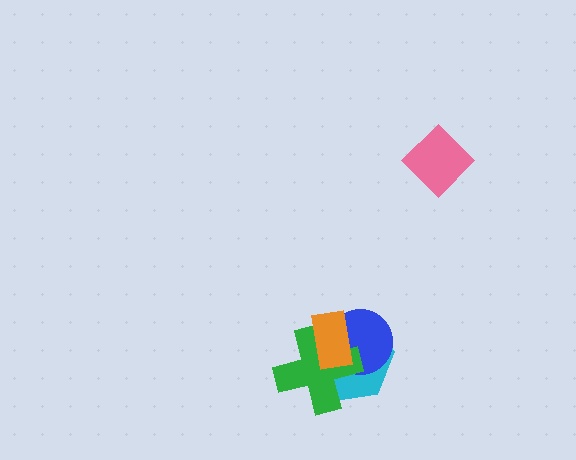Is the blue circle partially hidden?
Yes, it is partially covered by another shape.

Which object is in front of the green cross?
The orange rectangle is in front of the green cross.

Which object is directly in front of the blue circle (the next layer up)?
The green cross is directly in front of the blue circle.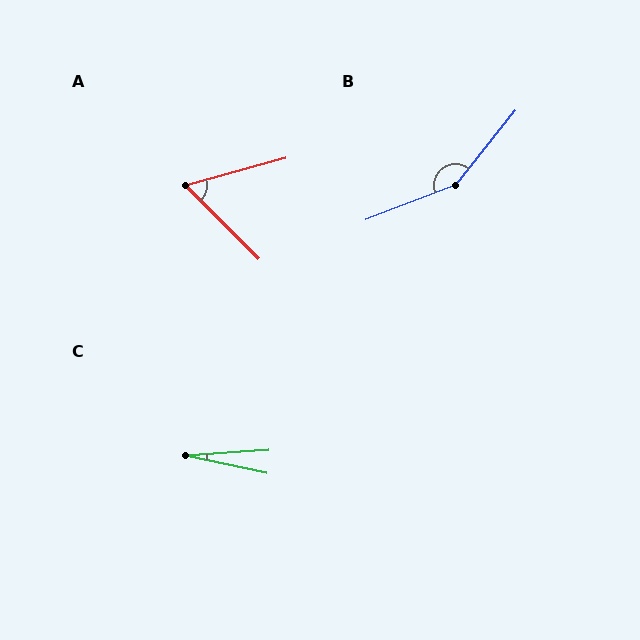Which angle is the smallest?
C, at approximately 16 degrees.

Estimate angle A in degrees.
Approximately 60 degrees.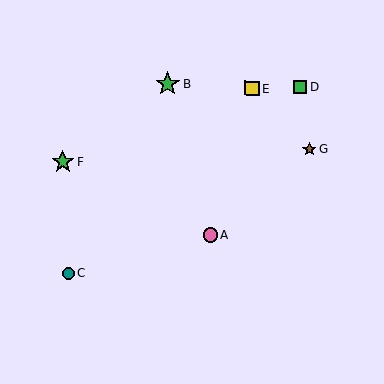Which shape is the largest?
The green star (labeled B) is the largest.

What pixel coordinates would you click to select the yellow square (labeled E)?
Click at (252, 88) to select the yellow square E.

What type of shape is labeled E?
Shape E is a yellow square.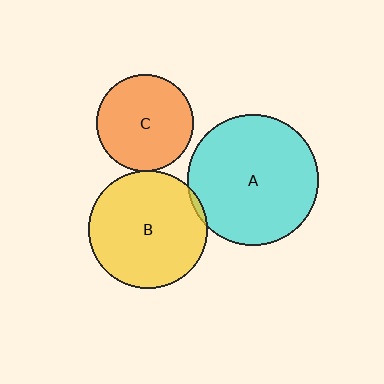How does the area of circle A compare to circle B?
Approximately 1.2 times.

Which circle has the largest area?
Circle A (cyan).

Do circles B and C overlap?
Yes.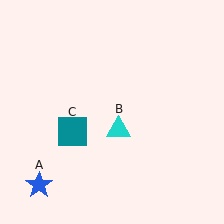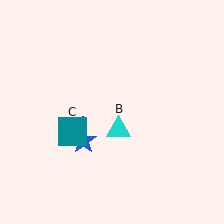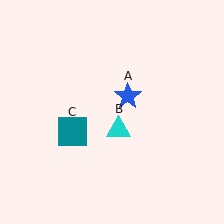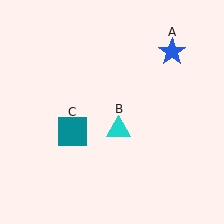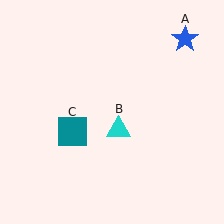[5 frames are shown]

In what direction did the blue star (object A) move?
The blue star (object A) moved up and to the right.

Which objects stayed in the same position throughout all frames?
Cyan triangle (object B) and teal square (object C) remained stationary.